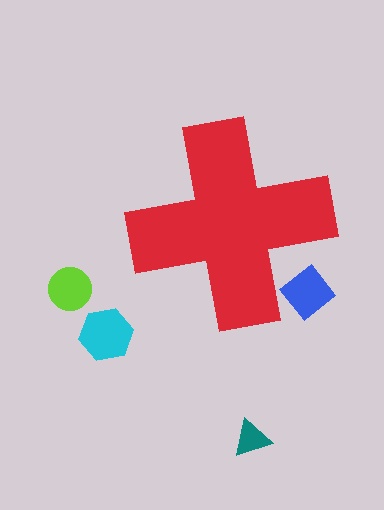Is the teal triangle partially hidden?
No, the teal triangle is fully visible.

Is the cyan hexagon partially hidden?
No, the cyan hexagon is fully visible.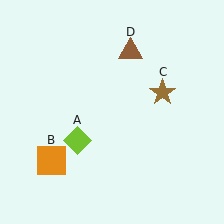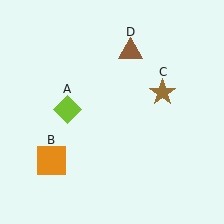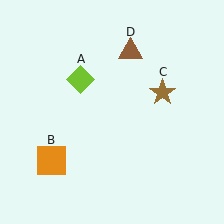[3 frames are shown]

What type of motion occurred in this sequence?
The lime diamond (object A) rotated clockwise around the center of the scene.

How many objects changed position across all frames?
1 object changed position: lime diamond (object A).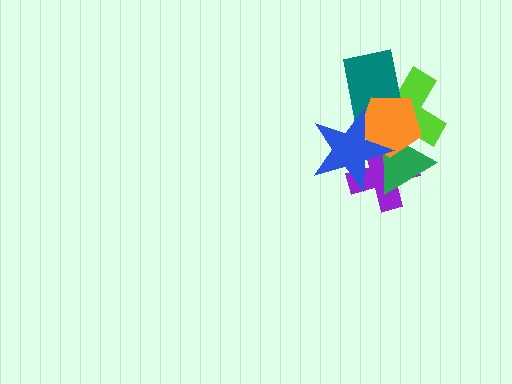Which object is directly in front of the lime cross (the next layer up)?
The teal rectangle is directly in front of the lime cross.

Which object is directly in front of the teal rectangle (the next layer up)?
The orange pentagon is directly in front of the teal rectangle.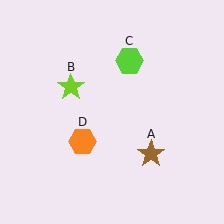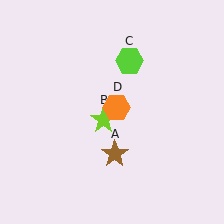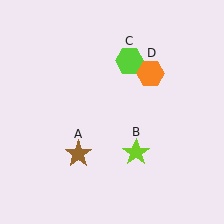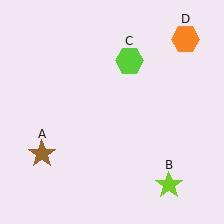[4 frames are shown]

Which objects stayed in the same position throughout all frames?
Lime hexagon (object C) remained stationary.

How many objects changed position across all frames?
3 objects changed position: brown star (object A), lime star (object B), orange hexagon (object D).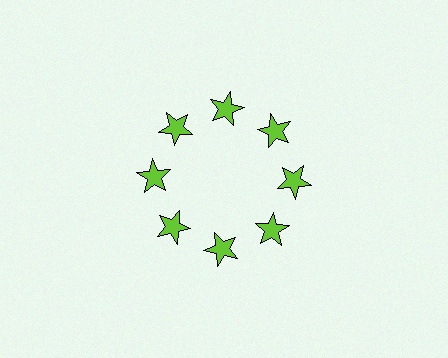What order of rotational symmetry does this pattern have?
This pattern has 8-fold rotational symmetry.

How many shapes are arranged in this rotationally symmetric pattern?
There are 8 shapes, arranged in 8 groups of 1.